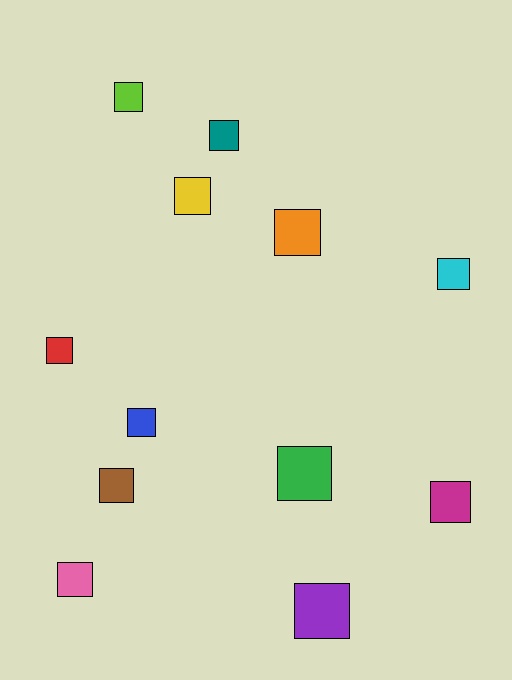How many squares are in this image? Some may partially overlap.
There are 12 squares.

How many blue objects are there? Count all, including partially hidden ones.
There is 1 blue object.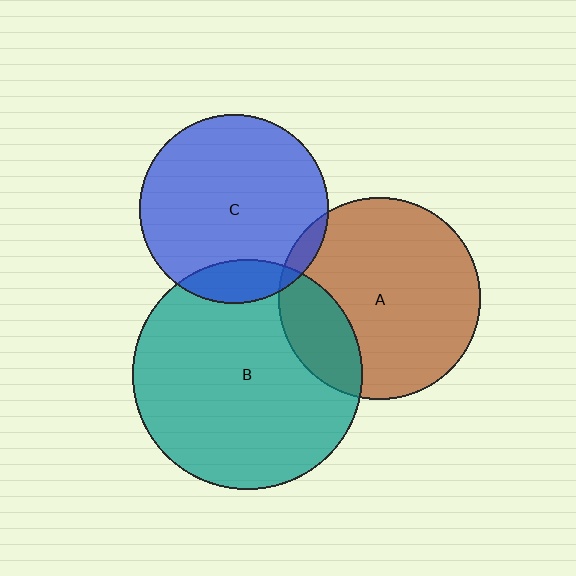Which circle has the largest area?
Circle B (teal).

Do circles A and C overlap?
Yes.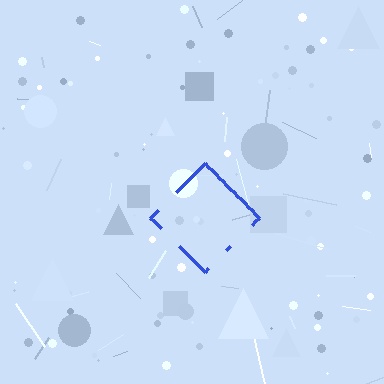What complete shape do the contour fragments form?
The contour fragments form a diamond.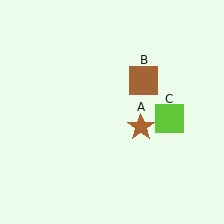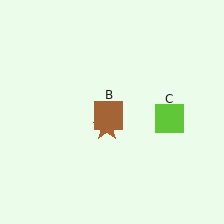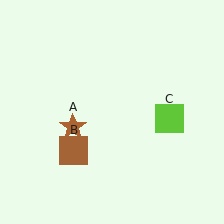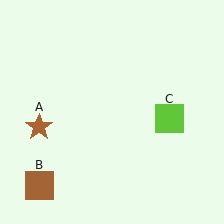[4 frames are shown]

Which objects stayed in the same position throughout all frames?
Lime square (object C) remained stationary.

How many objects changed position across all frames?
2 objects changed position: brown star (object A), brown square (object B).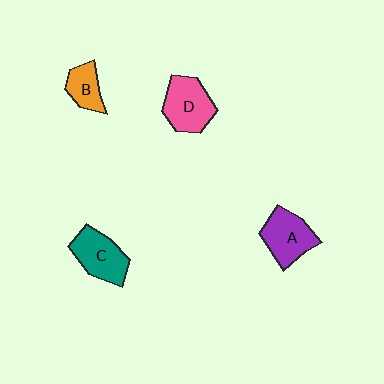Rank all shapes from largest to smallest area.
From largest to smallest: D (pink), A (purple), C (teal), B (orange).